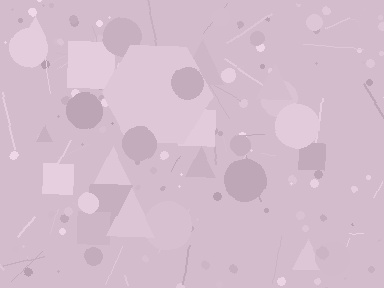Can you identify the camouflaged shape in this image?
The camouflaged shape is a hexagon.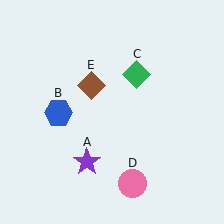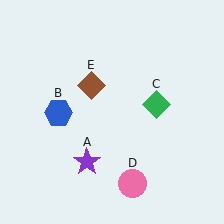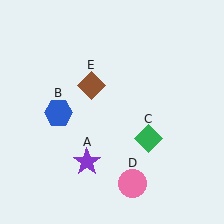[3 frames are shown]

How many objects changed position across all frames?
1 object changed position: green diamond (object C).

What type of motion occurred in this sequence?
The green diamond (object C) rotated clockwise around the center of the scene.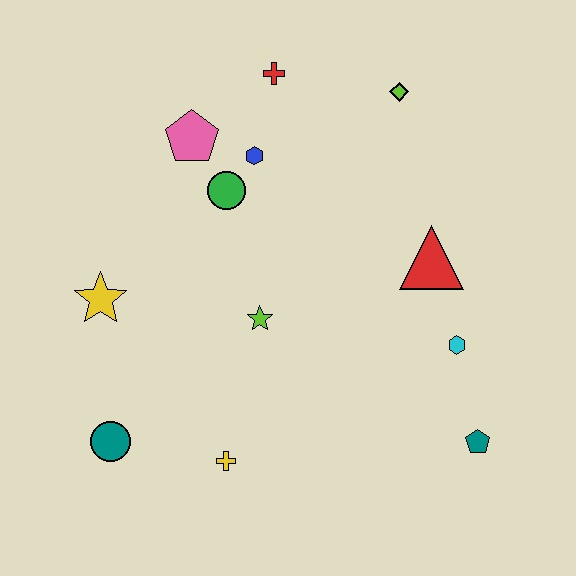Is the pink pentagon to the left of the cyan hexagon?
Yes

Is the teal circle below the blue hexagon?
Yes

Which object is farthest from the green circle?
The teal pentagon is farthest from the green circle.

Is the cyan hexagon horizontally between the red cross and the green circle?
No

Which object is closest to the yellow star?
The teal circle is closest to the yellow star.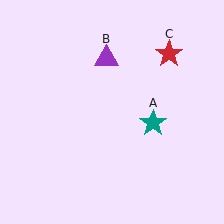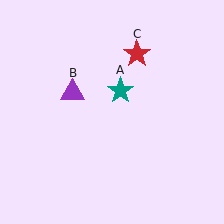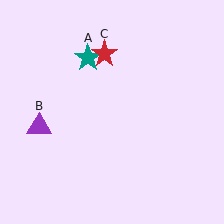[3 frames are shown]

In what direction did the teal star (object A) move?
The teal star (object A) moved up and to the left.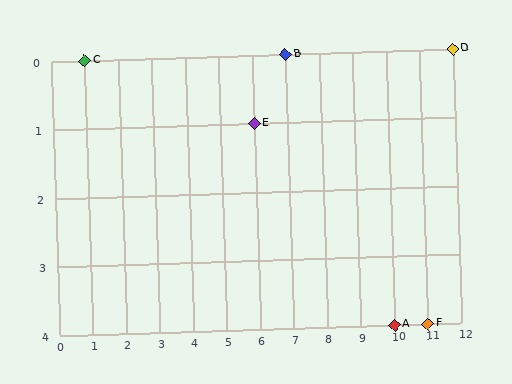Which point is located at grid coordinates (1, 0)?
Point C is at (1, 0).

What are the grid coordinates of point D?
Point D is at grid coordinates (12, 0).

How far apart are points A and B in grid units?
Points A and B are 3 columns and 4 rows apart (about 5.0 grid units diagonally).